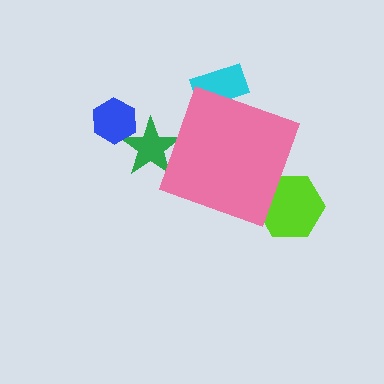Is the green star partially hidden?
Yes, the green star is partially hidden behind the pink diamond.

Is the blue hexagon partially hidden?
No, the blue hexagon is fully visible.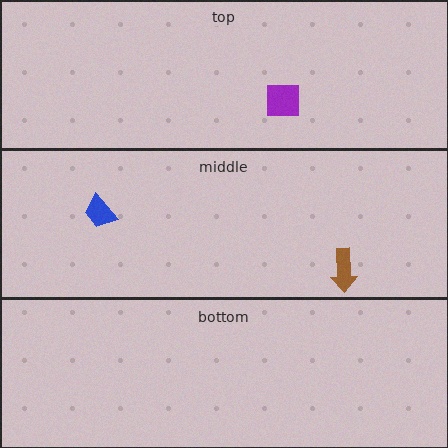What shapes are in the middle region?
The blue trapezoid, the brown arrow.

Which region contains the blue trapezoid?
The middle region.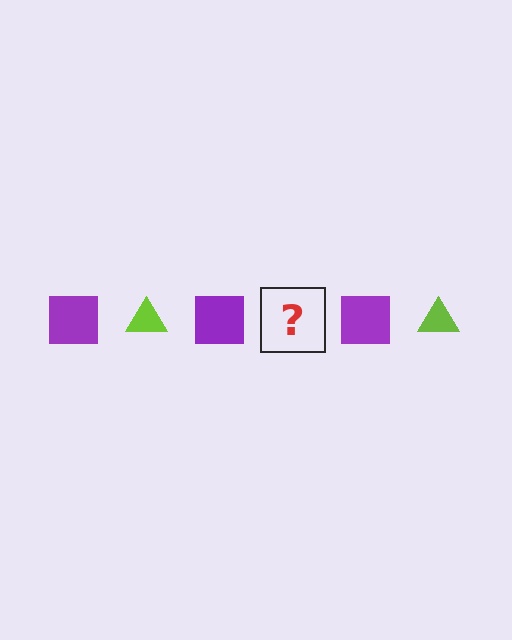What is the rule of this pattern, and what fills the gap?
The rule is that the pattern alternates between purple square and lime triangle. The gap should be filled with a lime triangle.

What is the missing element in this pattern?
The missing element is a lime triangle.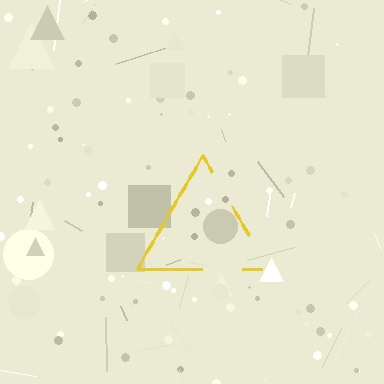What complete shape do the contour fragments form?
The contour fragments form a triangle.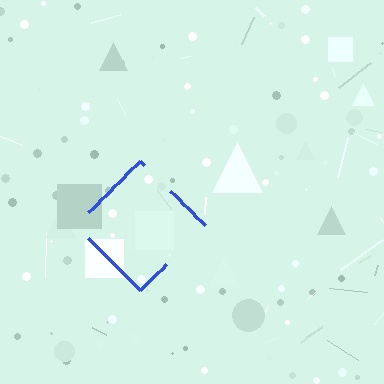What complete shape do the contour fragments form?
The contour fragments form a diamond.